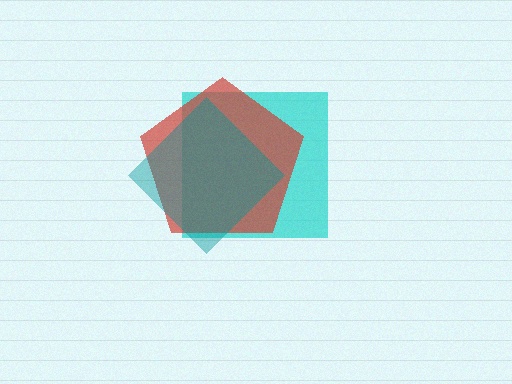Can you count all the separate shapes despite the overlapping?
Yes, there are 3 separate shapes.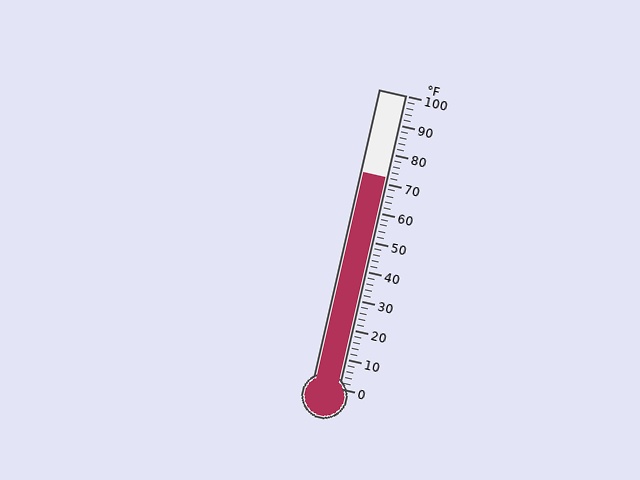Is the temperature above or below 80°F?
The temperature is below 80°F.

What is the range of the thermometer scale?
The thermometer scale ranges from 0°F to 100°F.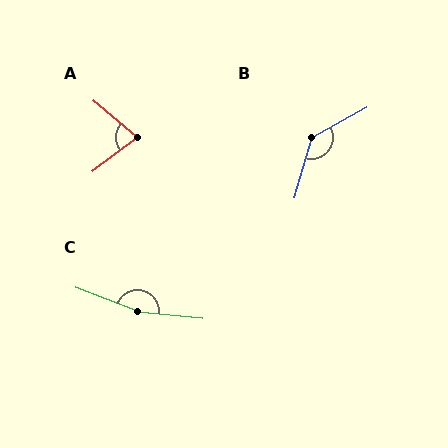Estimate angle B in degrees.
Approximately 135 degrees.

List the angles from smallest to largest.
A (77°), B (135°), C (165°).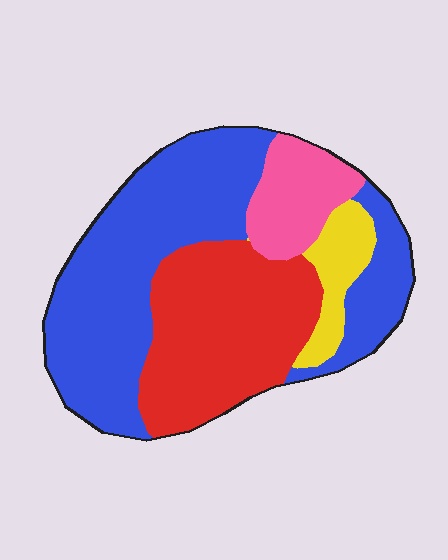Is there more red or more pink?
Red.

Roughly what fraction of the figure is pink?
Pink covers about 10% of the figure.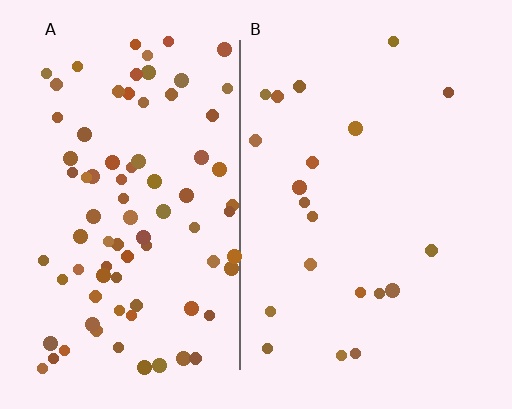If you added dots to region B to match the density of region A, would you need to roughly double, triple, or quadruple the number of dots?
Approximately quadruple.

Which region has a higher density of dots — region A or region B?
A (the left).